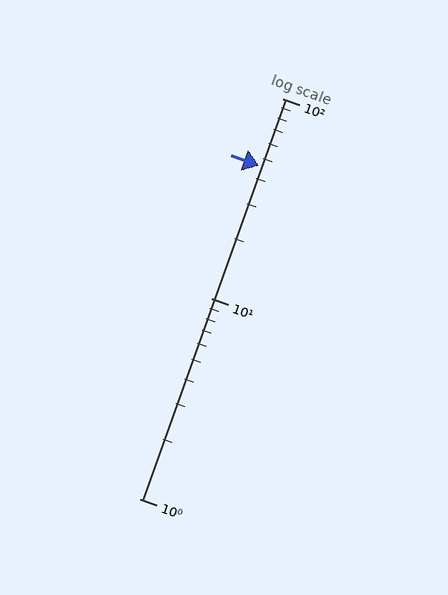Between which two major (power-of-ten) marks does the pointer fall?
The pointer is between 10 and 100.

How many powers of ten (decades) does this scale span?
The scale spans 2 decades, from 1 to 100.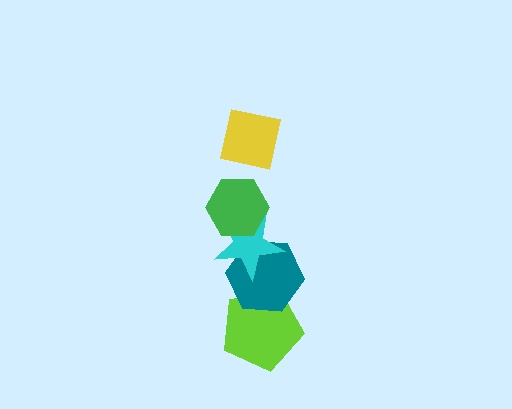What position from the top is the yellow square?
The yellow square is 1st from the top.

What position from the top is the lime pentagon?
The lime pentagon is 5th from the top.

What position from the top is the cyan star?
The cyan star is 3rd from the top.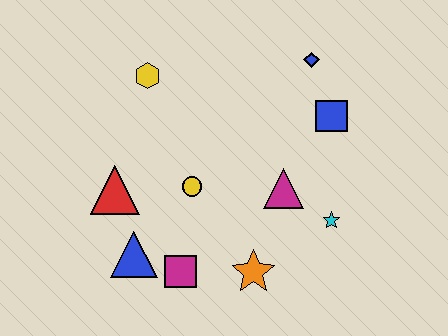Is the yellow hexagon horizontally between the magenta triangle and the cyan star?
No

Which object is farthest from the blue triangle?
The blue diamond is farthest from the blue triangle.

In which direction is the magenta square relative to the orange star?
The magenta square is to the left of the orange star.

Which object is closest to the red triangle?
The blue triangle is closest to the red triangle.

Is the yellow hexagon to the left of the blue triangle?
No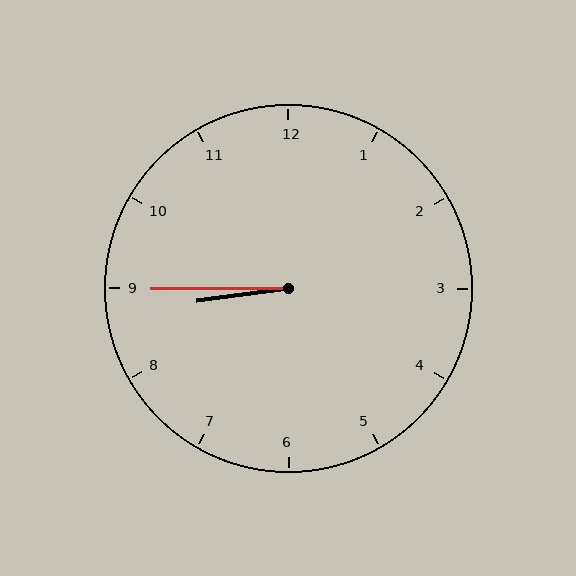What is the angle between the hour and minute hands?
Approximately 8 degrees.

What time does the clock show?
8:45.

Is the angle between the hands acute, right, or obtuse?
It is acute.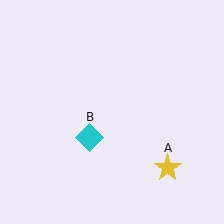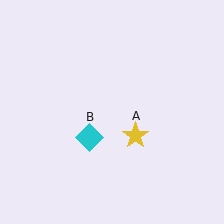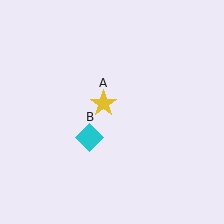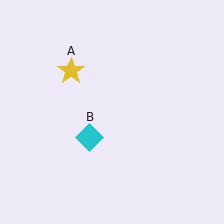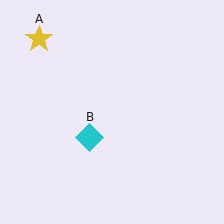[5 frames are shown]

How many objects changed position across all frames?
1 object changed position: yellow star (object A).